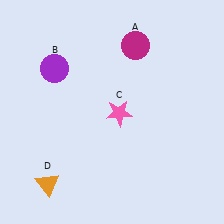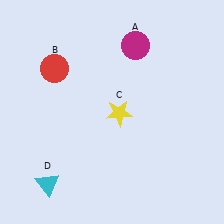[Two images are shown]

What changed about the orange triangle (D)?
In Image 1, D is orange. In Image 2, it changed to cyan.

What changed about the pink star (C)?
In Image 1, C is pink. In Image 2, it changed to yellow.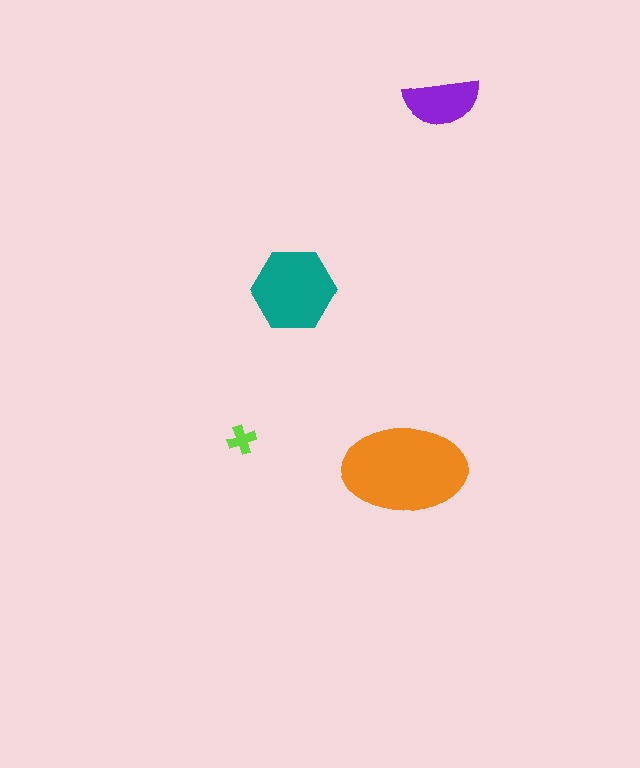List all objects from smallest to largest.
The lime cross, the purple semicircle, the teal hexagon, the orange ellipse.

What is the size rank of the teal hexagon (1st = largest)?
2nd.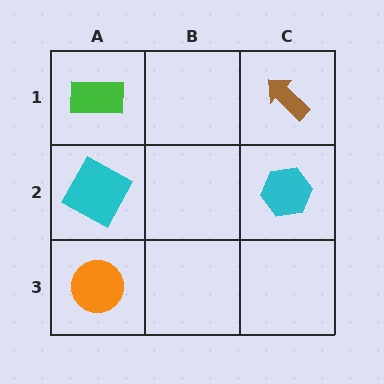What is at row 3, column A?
An orange circle.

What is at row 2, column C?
A cyan hexagon.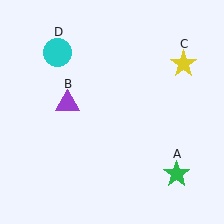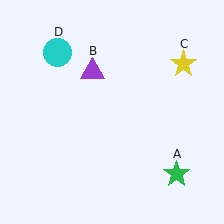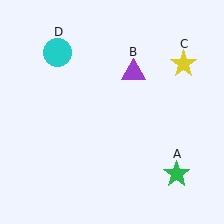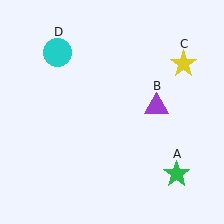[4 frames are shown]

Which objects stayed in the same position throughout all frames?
Green star (object A) and yellow star (object C) and cyan circle (object D) remained stationary.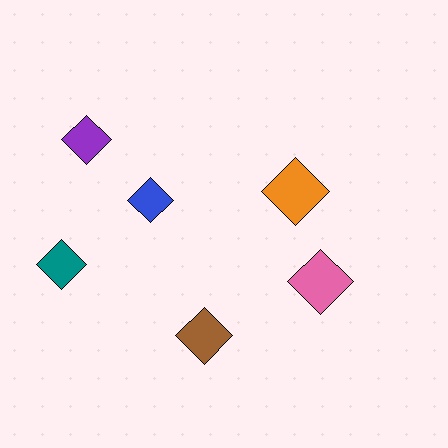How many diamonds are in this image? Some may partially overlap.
There are 6 diamonds.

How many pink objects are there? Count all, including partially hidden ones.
There is 1 pink object.